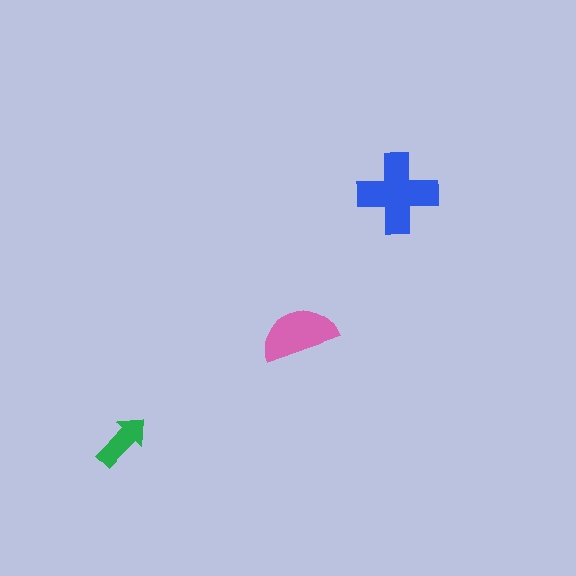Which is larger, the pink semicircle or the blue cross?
The blue cross.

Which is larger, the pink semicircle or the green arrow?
The pink semicircle.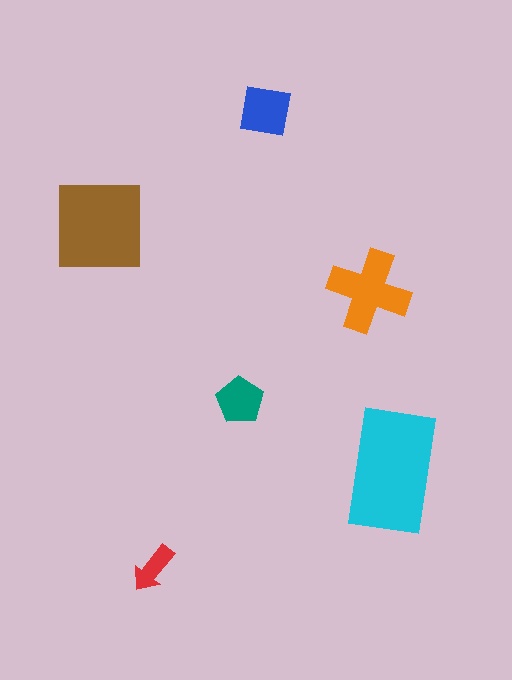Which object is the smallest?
The red arrow.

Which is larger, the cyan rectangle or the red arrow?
The cyan rectangle.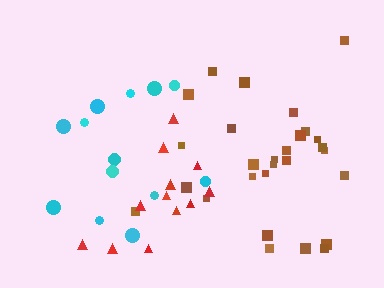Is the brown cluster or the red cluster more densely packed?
Brown.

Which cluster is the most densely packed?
Brown.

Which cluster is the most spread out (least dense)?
Red.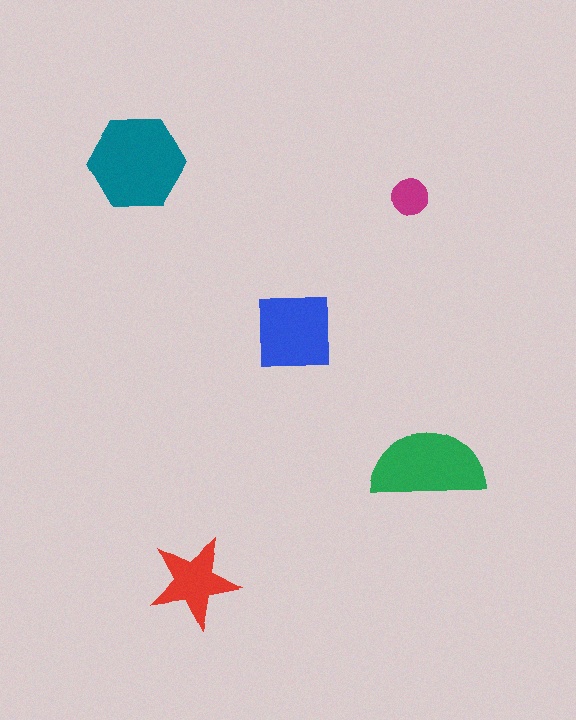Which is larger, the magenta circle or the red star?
The red star.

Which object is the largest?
The teal hexagon.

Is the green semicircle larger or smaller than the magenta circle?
Larger.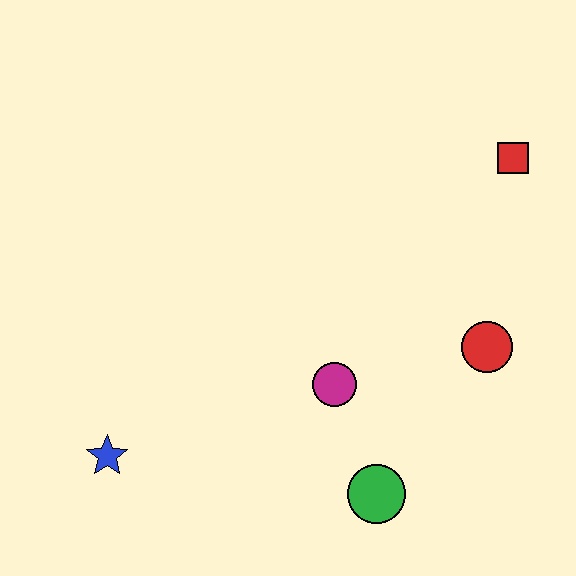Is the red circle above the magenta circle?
Yes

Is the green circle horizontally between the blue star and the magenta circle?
No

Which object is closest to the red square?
The red circle is closest to the red square.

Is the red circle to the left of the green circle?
No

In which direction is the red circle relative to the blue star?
The red circle is to the right of the blue star.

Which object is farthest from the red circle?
The blue star is farthest from the red circle.